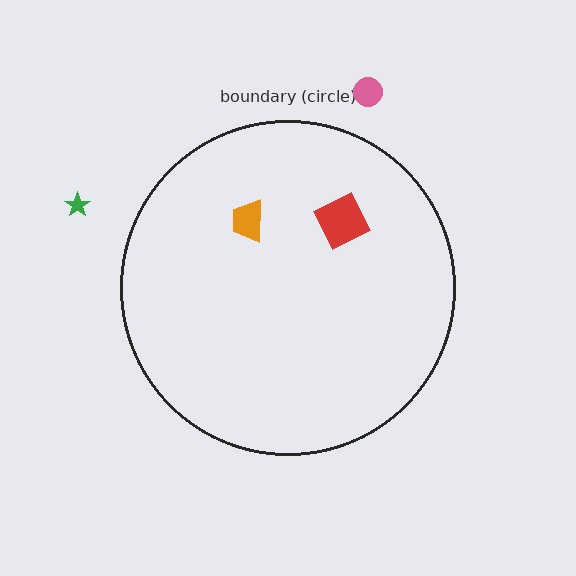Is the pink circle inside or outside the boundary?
Outside.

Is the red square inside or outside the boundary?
Inside.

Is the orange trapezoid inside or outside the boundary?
Inside.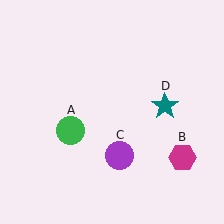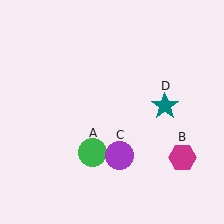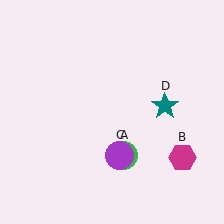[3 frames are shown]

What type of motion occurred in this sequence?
The green circle (object A) rotated counterclockwise around the center of the scene.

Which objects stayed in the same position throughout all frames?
Magenta hexagon (object B) and purple circle (object C) and teal star (object D) remained stationary.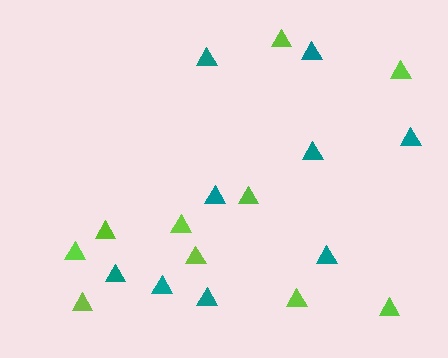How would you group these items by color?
There are 2 groups: one group of teal triangles (9) and one group of lime triangles (10).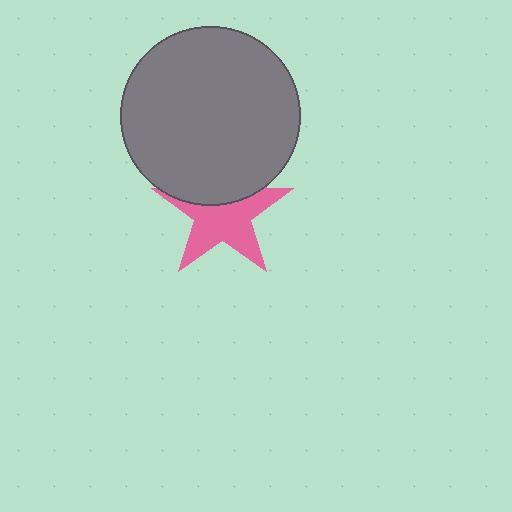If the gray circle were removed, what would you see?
You would see the complete pink star.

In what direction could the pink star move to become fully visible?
The pink star could move down. That would shift it out from behind the gray circle entirely.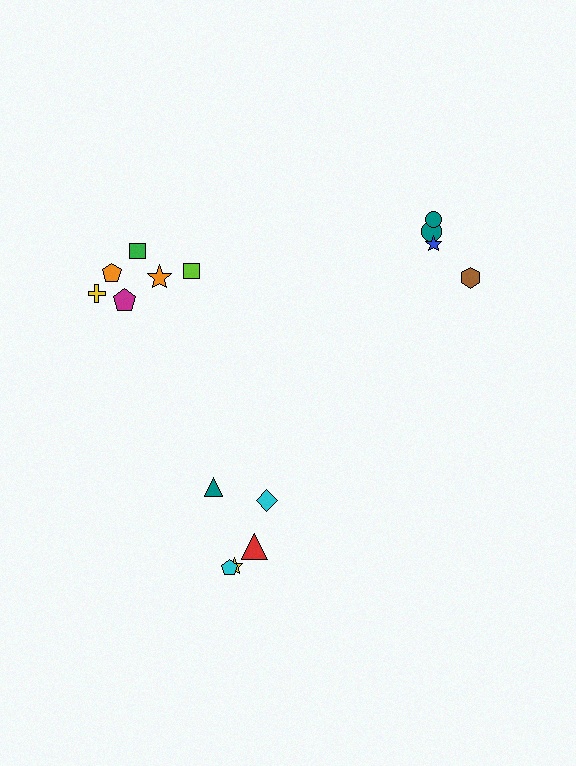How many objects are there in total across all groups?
There are 15 objects.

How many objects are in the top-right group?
There are 4 objects.